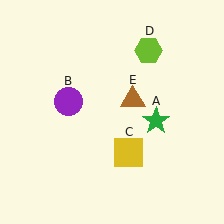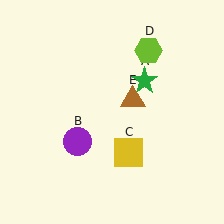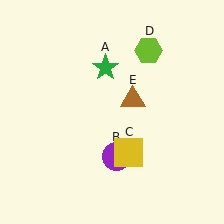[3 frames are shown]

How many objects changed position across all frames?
2 objects changed position: green star (object A), purple circle (object B).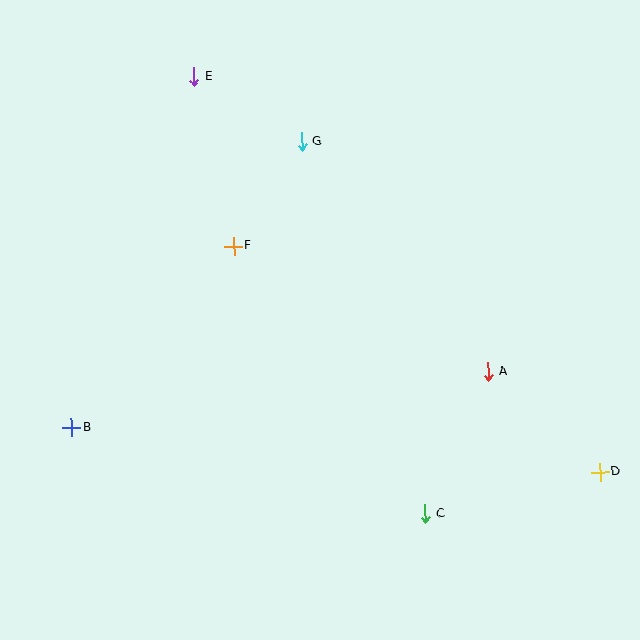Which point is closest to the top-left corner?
Point E is closest to the top-left corner.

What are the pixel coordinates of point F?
Point F is at (234, 246).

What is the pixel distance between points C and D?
The distance between C and D is 179 pixels.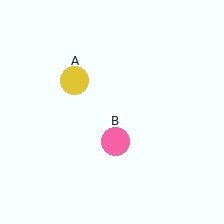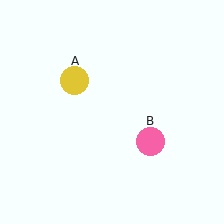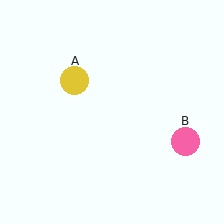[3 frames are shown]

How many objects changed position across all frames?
1 object changed position: pink circle (object B).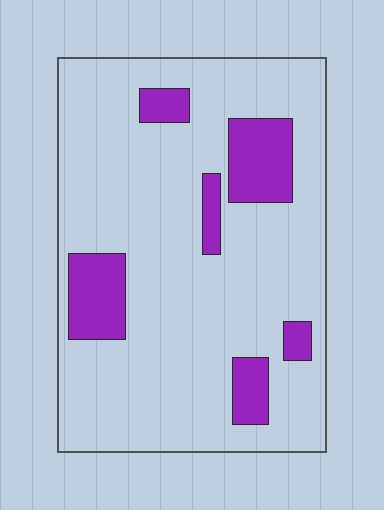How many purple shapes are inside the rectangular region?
6.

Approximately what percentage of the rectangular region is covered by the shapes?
Approximately 15%.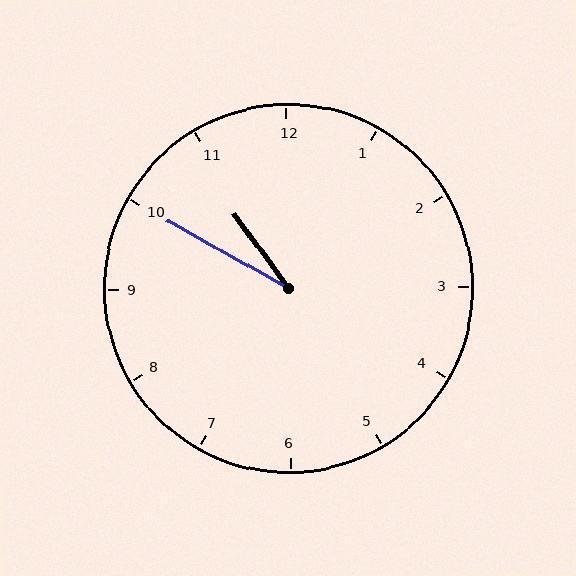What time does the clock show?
10:50.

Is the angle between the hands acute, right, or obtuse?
It is acute.